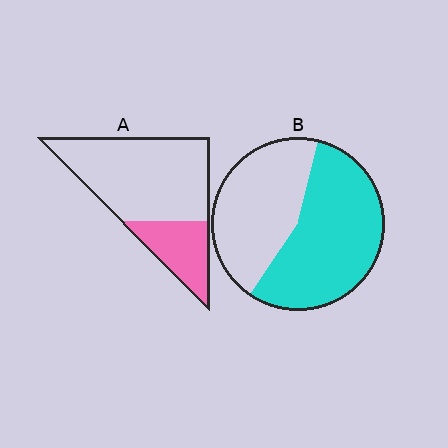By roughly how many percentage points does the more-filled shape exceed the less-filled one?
By roughly 30 percentage points (B over A).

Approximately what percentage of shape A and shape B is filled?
A is approximately 25% and B is approximately 55%.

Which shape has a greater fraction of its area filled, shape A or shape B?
Shape B.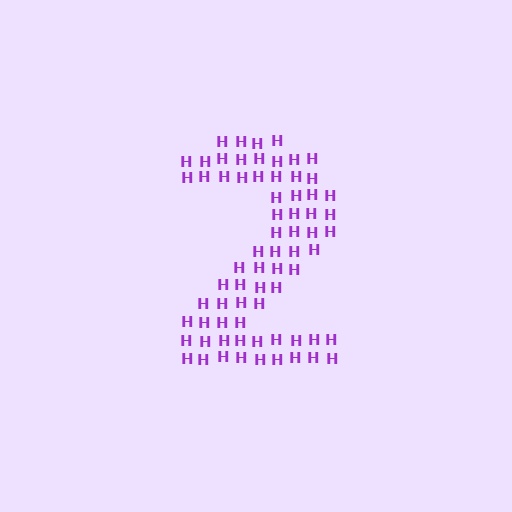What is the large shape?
The large shape is the digit 2.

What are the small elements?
The small elements are letter H's.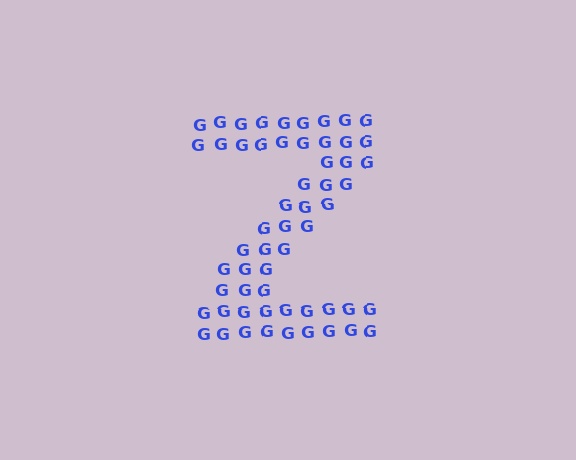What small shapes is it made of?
It is made of small letter G's.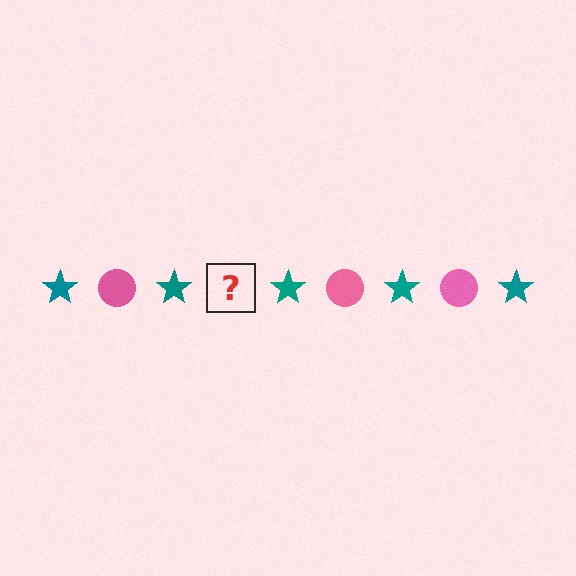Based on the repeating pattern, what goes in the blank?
The blank should be a pink circle.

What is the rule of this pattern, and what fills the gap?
The rule is that the pattern alternates between teal star and pink circle. The gap should be filled with a pink circle.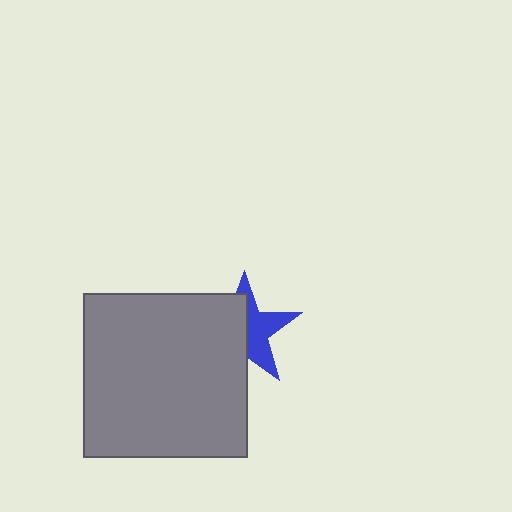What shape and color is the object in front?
The object in front is a gray square.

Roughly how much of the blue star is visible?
About half of it is visible (roughly 48%).